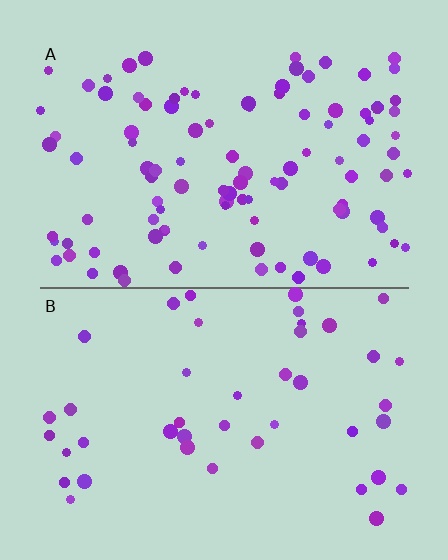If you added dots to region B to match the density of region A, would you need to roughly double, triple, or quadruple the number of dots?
Approximately double.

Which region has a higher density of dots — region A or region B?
A (the top).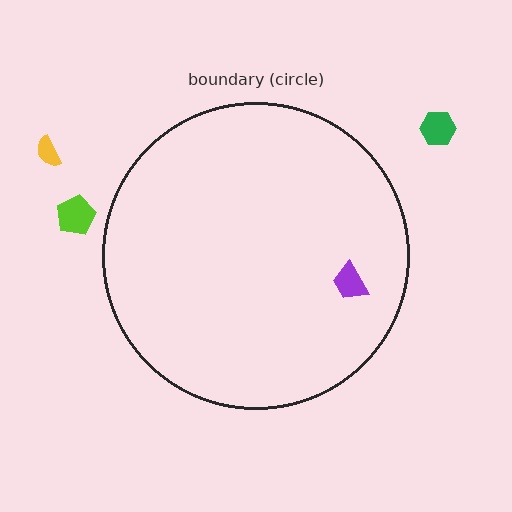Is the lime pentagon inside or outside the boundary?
Outside.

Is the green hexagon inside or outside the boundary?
Outside.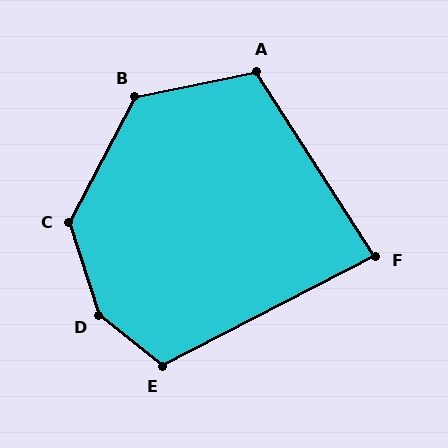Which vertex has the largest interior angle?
D, at approximately 147 degrees.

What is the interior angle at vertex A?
Approximately 112 degrees (obtuse).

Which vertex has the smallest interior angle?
F, at approximately 84 degrees.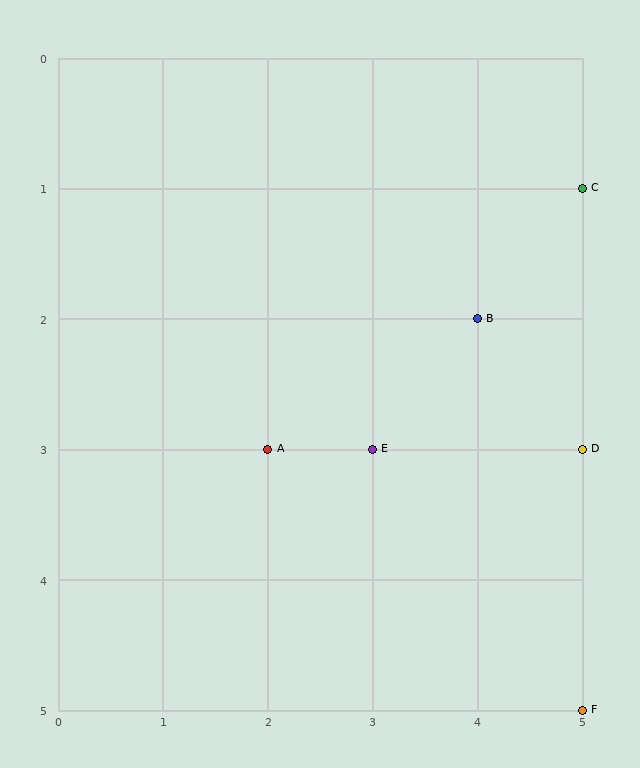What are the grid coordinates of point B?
Point B is at grid coordinates (4, 2).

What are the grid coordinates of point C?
Point C is at grid coordinates (5, 1).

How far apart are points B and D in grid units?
Points B and D are 1 column and 1 row apart (about 1.4 grid units diagonally).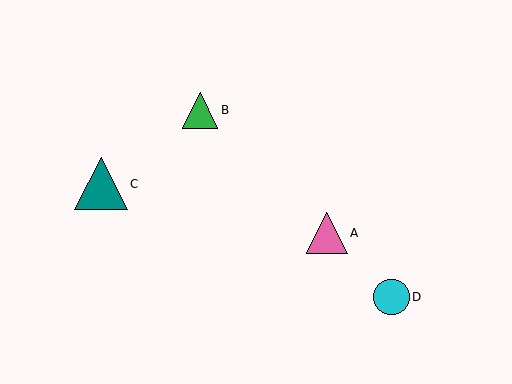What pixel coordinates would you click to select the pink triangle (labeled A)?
Click at (327, 233) to select the pink triangle A.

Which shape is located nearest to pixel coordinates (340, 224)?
The pink triangle (labeled A) at (327, 233) is nearest to that location.